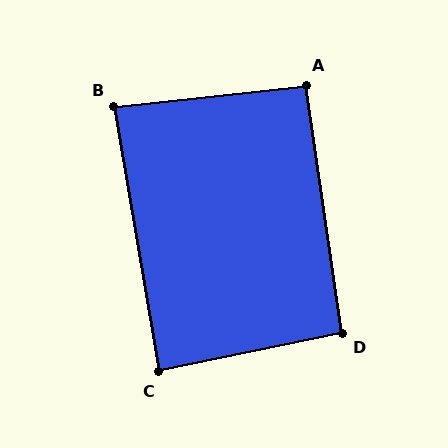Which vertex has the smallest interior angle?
B, at approximately 87 degrees.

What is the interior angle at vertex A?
Approximately 92 degrees (approximately right).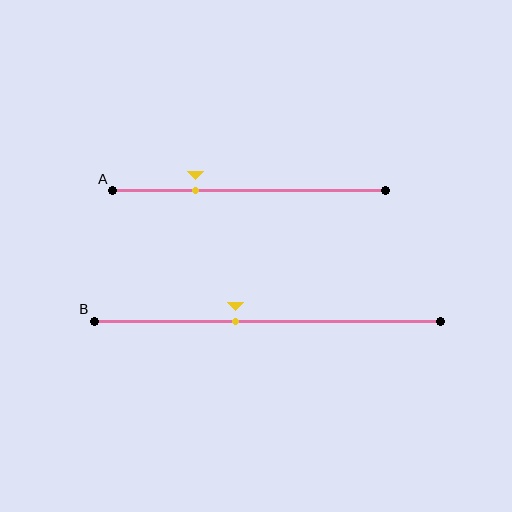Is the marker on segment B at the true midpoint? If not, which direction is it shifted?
No, the marker on segment B is shifted to the left by about 9% of the segment length.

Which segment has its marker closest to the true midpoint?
Segment B has its marker closest to the true midpoint.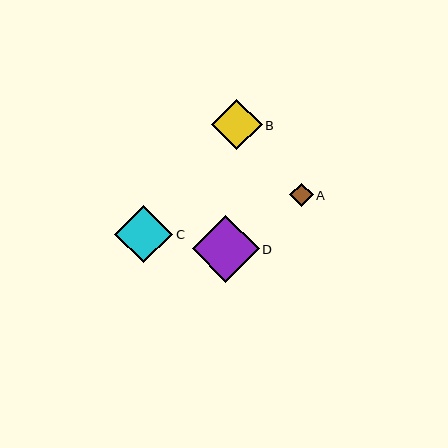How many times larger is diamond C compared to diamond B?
Diamond C is approximately 1.1 times the size of diamond B.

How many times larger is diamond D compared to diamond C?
Diamond D is approximately 1.2 times the size of diamond C.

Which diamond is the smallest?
Diamond A is the smallest with a size of approximately 23 pixels.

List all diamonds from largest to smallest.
From largest to smallest: D, C, B, A.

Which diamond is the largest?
Diamond D is the largest with a size of approximately 67 pixels.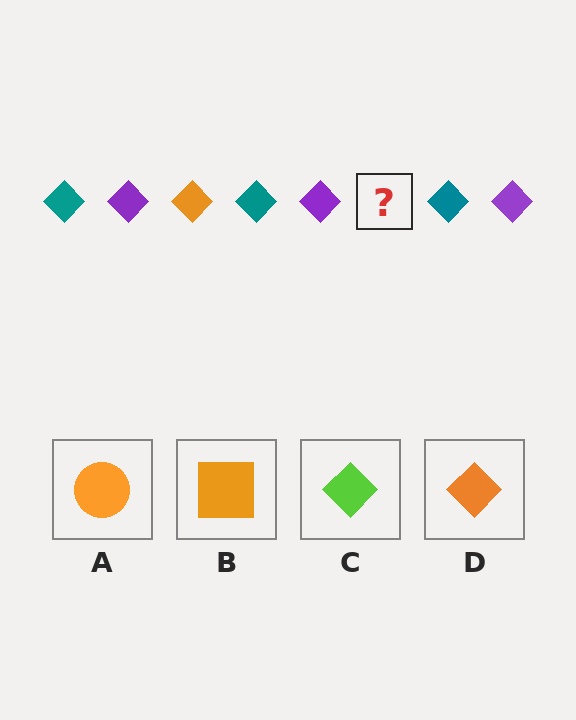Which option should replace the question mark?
Option D.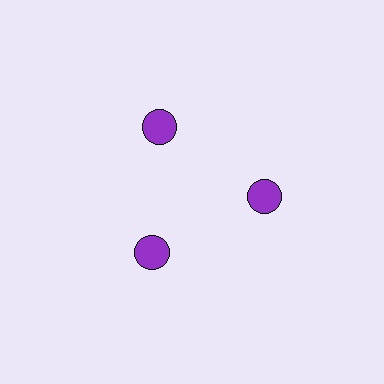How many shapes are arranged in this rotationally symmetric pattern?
There are 3 shapes, arranged in 3 groups of 1.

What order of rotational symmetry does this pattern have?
This pattern has 3-fold rotational symmetry.